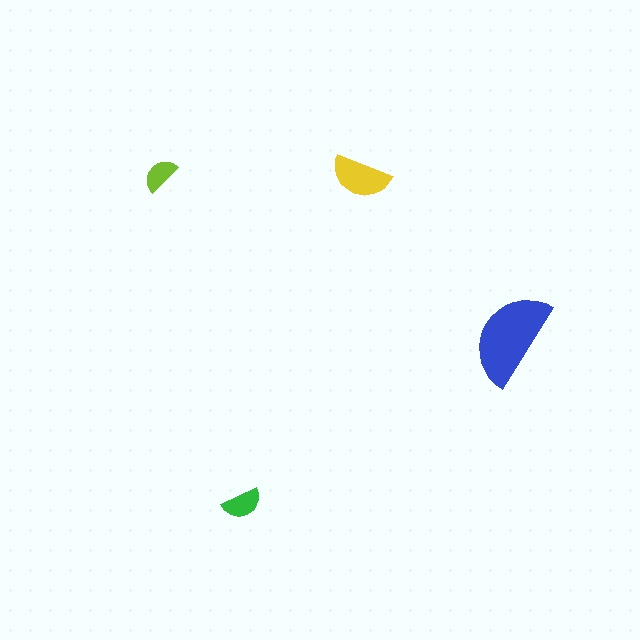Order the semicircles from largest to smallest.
the blue one, the yellow one, the green one, the lime one.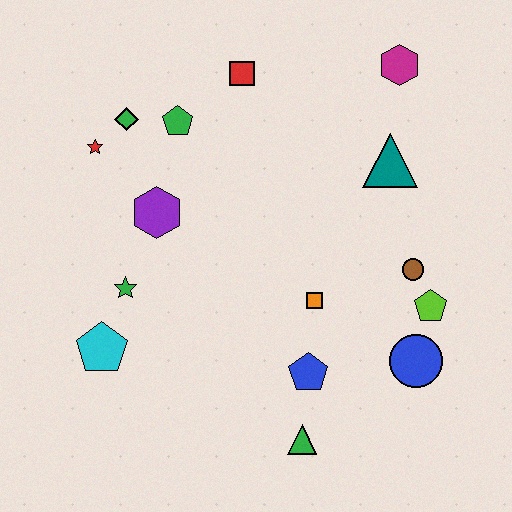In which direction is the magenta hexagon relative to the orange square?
The magenta hexagon is above the orange square.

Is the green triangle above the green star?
No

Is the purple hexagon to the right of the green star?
Yes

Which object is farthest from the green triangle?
The magenta hexagon is farthest from the green triangle.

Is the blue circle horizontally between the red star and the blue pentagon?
No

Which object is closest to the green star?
The cyan pentagon is closest to the green star.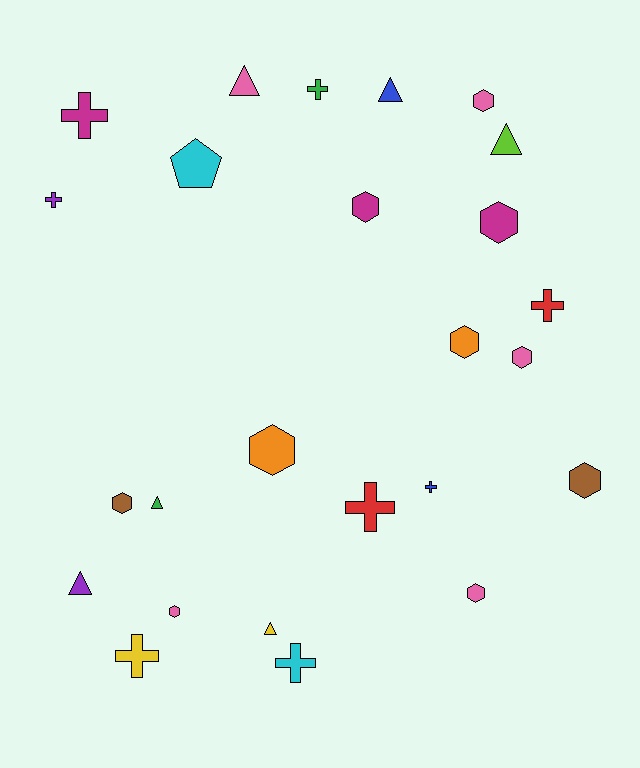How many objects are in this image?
There are 25 objects.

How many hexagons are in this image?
There are 10 hexagons.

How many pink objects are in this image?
There are 5 pink objects.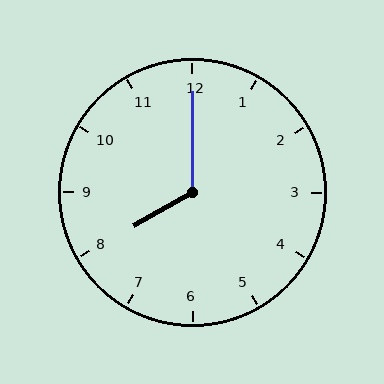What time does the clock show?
8:00.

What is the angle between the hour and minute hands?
Approximately 120 degrees.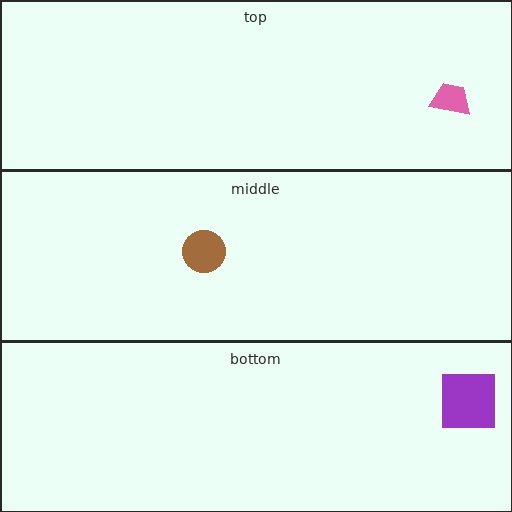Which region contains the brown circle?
The middle region.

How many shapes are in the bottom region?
1.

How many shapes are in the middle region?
1.